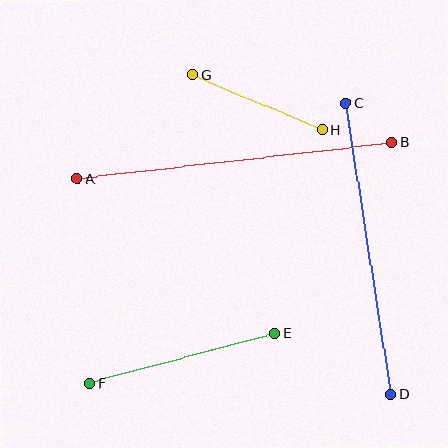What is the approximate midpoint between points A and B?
The midpoint is at approximately (235, 160) pixels.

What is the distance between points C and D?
The distance is approximately 294 pixels.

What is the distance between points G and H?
The distance is approximately 140 pixels.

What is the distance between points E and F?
The distance is approximately 192 pixels.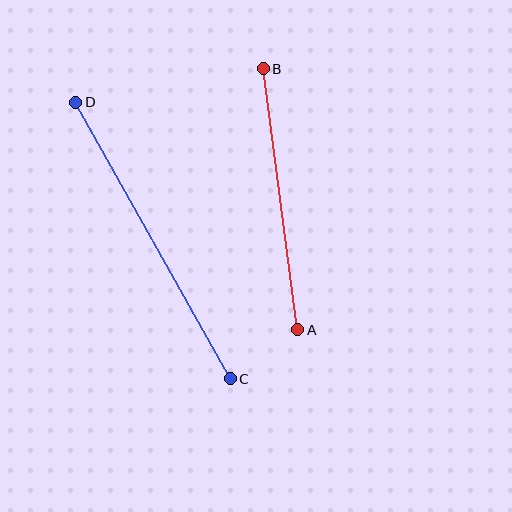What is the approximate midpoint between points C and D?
The midpoint is at approximately (153, 241) pixels.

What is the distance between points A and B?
The distance is approximately 263 pixels.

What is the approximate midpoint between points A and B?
The midpoint is at approximately (281, 199) pixels.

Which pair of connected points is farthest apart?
Points C and D are farthest apart.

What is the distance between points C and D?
The distance is approximately 317 pixels.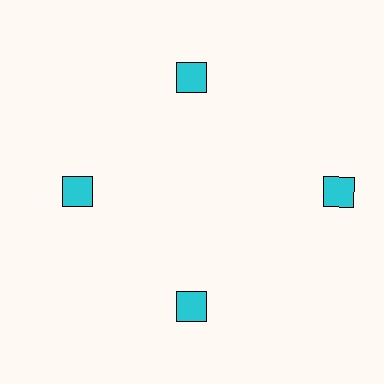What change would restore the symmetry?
The symmetry would be restored by moving it inward, back onto the ring so that all 4 squares sit at equal angles and equal distance from the center.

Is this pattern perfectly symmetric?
No. The 4 cyan squares are arranged in a ring, but one element near the 3 o'clock position is pushed outward from the center, breaking the 4-fold rotational symmetry.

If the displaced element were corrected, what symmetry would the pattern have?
It would have 4-fold rotational symmetry — the pattern would map onto itself every 90 degrees.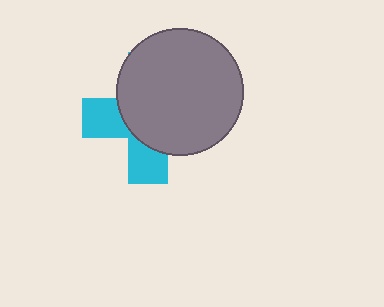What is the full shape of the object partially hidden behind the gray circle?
The partially hidden object is a cyan cross.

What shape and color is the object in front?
The object in front is a gray circle.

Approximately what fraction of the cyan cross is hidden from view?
Roughly 65% of the cyan cross is hidden behind the gray circle.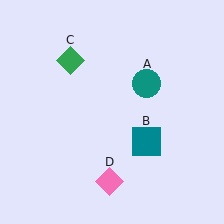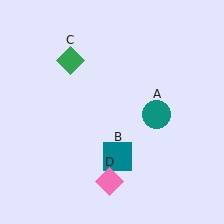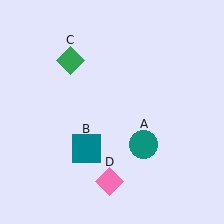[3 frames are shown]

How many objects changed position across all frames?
2 objects changed position: teal circle (object A), teal square (object B).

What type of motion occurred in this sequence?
The teal circle (object A), teal square (object B) rotated clockwise around the center of the scene.